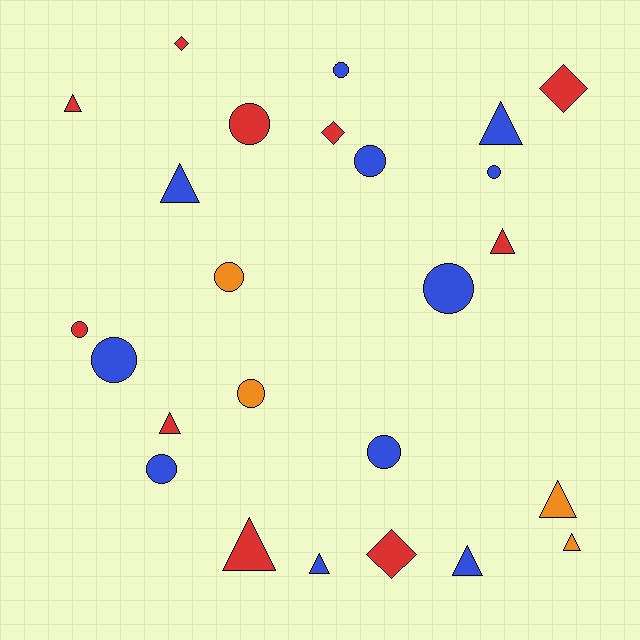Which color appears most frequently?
Blue, with 11 objects.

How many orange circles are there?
There are 2 orange circles.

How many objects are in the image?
There are 25 objects.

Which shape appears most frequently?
Circle, with 11 objects.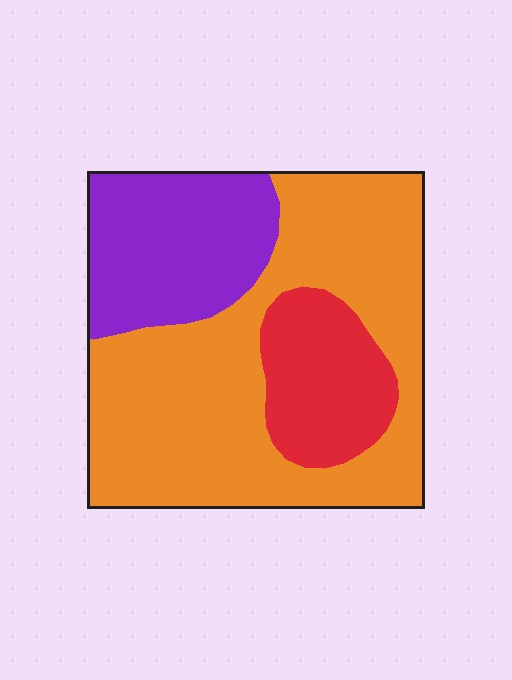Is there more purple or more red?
Purple.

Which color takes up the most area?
Orange, at roughly 60%.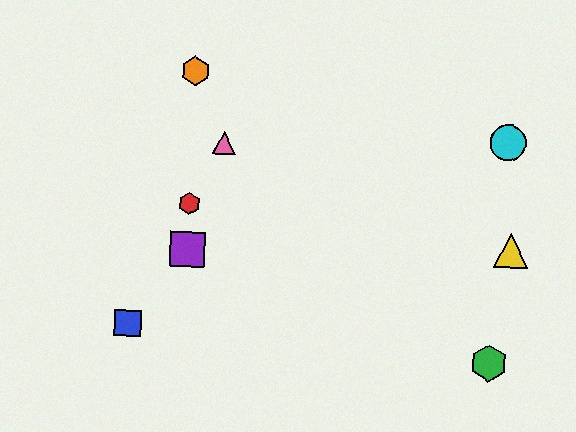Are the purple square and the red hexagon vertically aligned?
Yes, both are at x≈187.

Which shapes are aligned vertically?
The red hexagon, the purple square, the orange hexagon are aligned vertically.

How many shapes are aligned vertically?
3 shapes (the red hexagon, the purple square, the orange hexagon) are aligned vertically.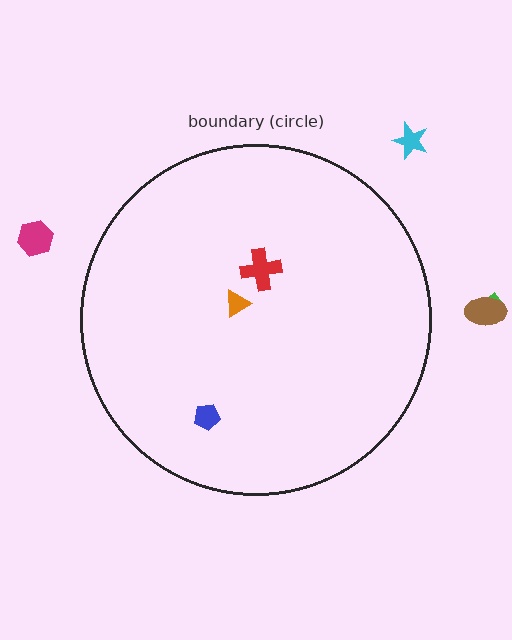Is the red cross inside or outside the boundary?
Inside.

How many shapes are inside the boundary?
3 inside, 4 outside.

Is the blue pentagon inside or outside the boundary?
Inside.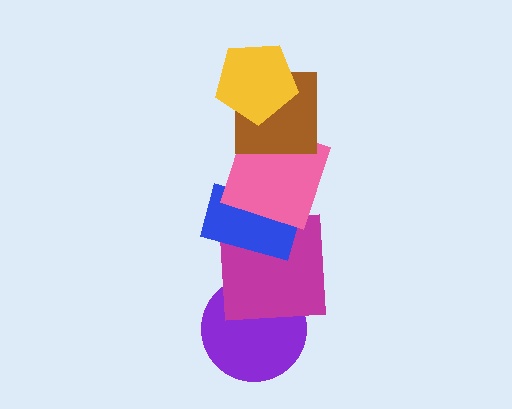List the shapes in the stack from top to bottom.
From top to bottom: the yellow pentagon, the brown square, the pink square, the blue rectangle, the magenta square, the purple circle.